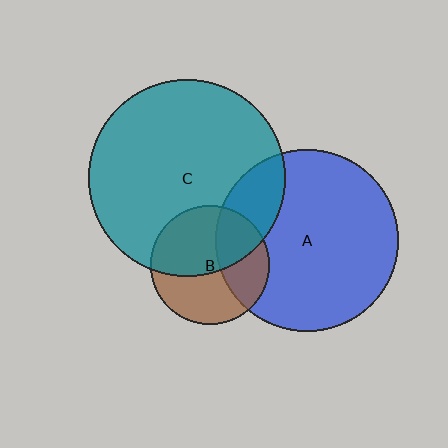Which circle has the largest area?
Circle C (teal).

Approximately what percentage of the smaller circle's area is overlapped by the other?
Approximately 55%.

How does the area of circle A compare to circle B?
Approximately 2.4 times.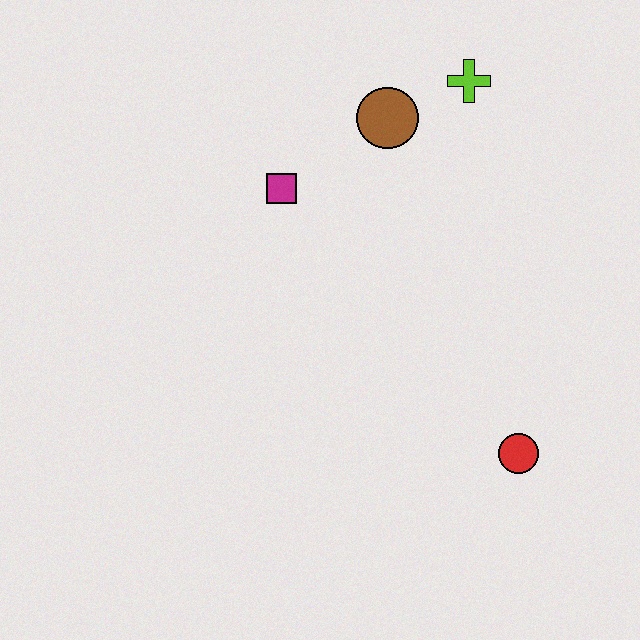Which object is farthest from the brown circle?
The red circle is farthest from the brown circle.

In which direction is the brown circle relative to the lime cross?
The brown circle is to the left of the lime cross.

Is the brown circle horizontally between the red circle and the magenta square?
Yes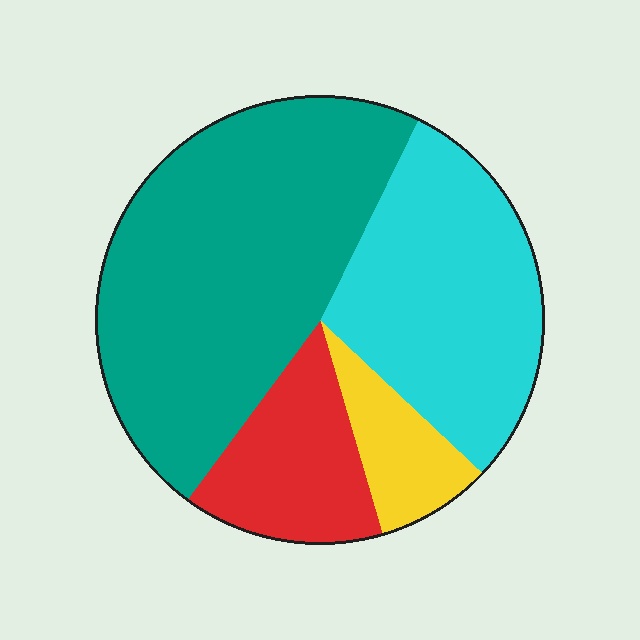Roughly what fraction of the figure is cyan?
Cyan covers about 30% of the figure.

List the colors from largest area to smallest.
From largest to smallest: teal, cyan, red, yellow.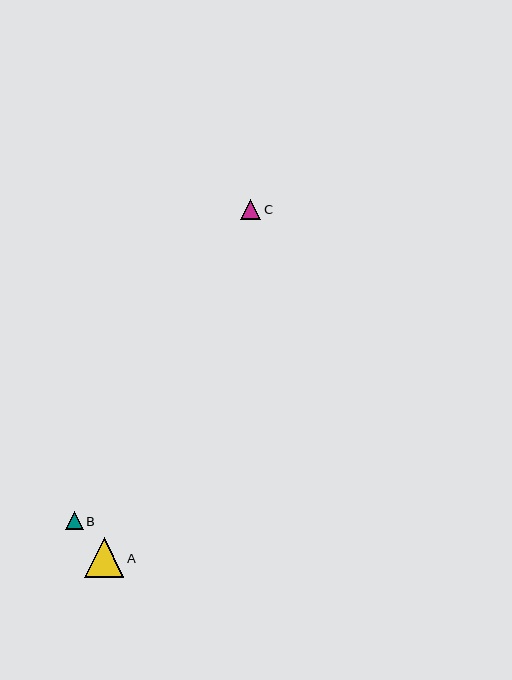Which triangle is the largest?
Triangle A is the largest with a size of approximately 39 pixels.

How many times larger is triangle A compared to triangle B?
Triangle A is approximately 2.2 times the size of triangle B.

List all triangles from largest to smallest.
From largest to smallest: A, C, B.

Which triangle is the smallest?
Triangle B is the smallest with a size of approximately 18 pixels.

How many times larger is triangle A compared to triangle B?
Triangle A is approximately 2.2 times the size of triangle B.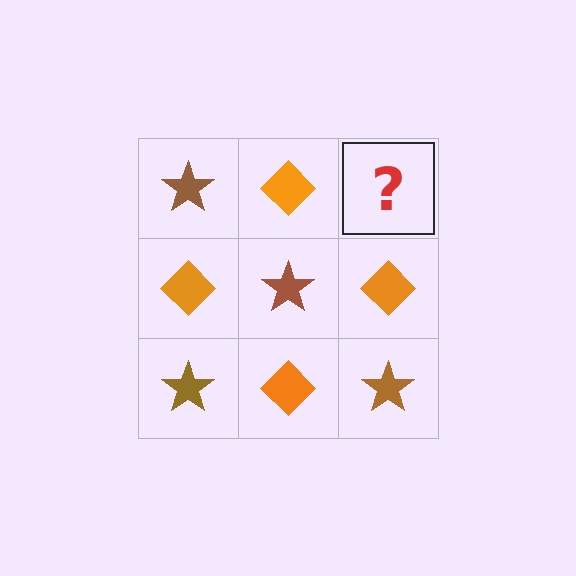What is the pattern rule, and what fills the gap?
The rule is that it alternates brown star and orange diamond in a checkerboard pattern. The gap should be filled with a brown star.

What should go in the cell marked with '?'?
The missing cell should contain a brown star.